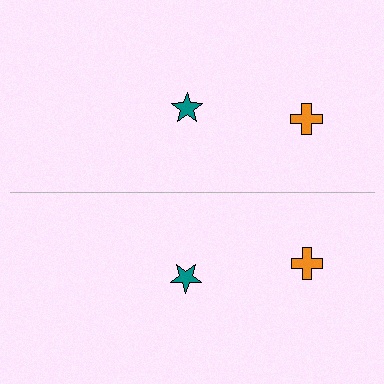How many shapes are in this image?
There are 4 shapes in this image.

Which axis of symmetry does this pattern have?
The pattern has a horizontal axis of symmetry running through the center of the image.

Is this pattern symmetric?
Yes, this pattern has bilateral (reflection) symmetry.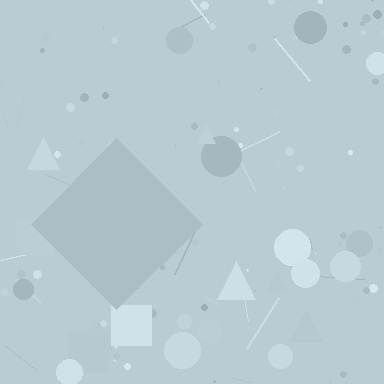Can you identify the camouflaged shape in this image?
The camouflaged shape is a diamond.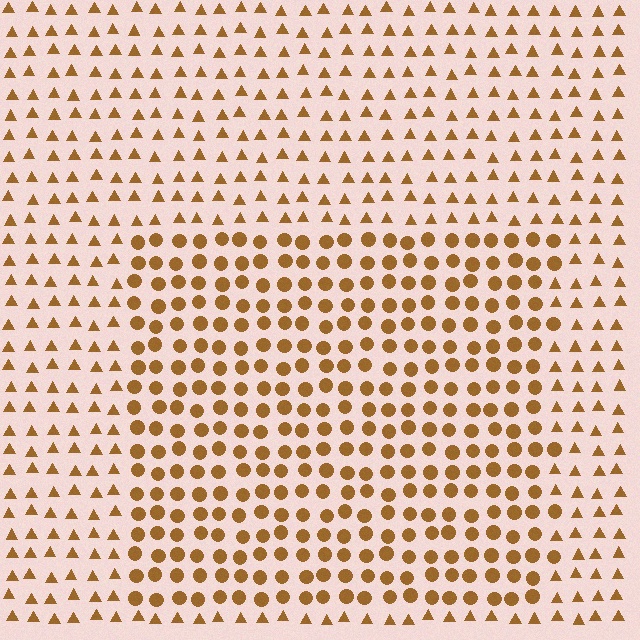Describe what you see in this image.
The image is filled with small brown elements arranged in a uniform grid. A rectangle-shaped region contains circles, while the surrounding area contains triangles. The boundary is defined purely by the change in element shape.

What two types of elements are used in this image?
The image uses circles inside the rectangle region and triangles outside it.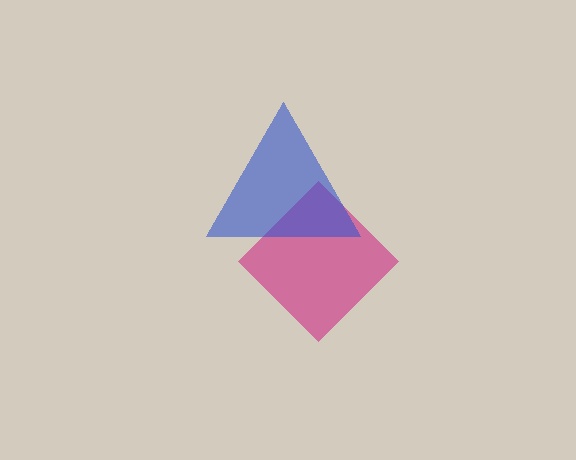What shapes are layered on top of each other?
The layered shapes are: a magenta diamond, a blue triangle.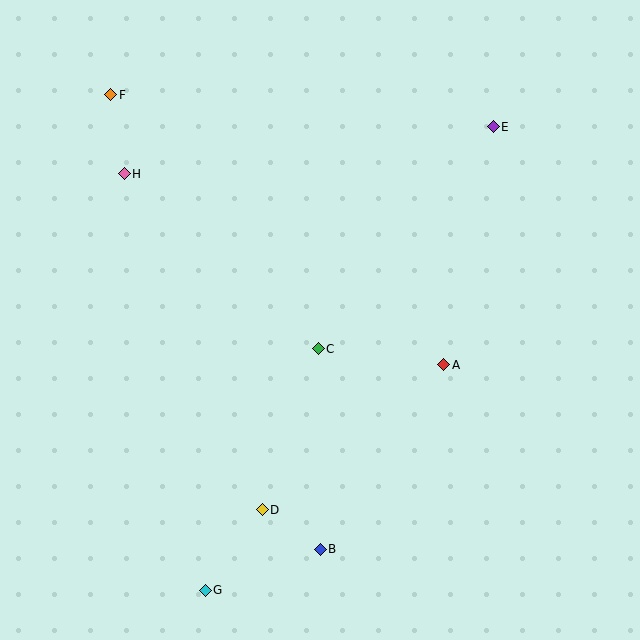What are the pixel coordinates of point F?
Point F is at (111, 95).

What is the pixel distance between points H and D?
The distance between H and D is 363 pixels.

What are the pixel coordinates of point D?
Point D is at (262, 510).